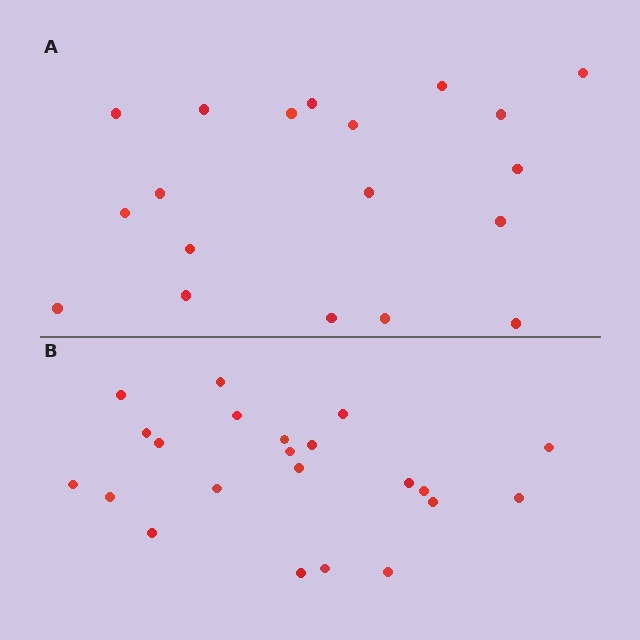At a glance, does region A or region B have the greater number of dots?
Region B (the bottom region) has more dots.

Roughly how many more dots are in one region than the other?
Region B has just a few more — roughly 2 or 3 more dots than region A.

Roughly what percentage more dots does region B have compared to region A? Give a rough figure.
About 15% more.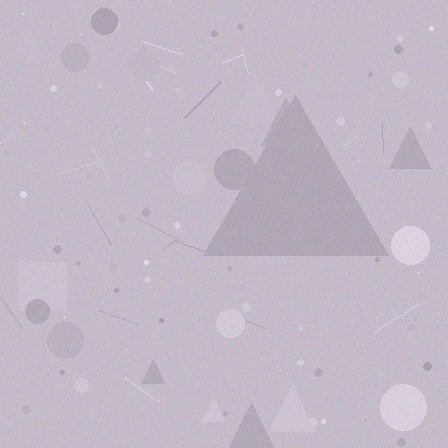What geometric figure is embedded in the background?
A triangle is embedded in the background.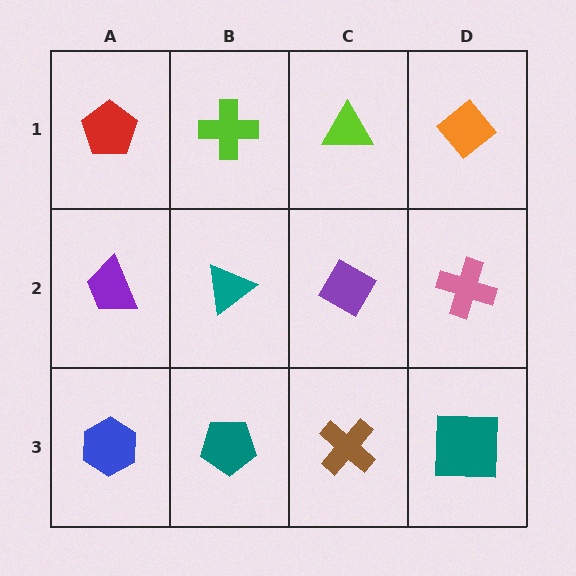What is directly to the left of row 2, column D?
A purple diamond.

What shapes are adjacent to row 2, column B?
A lime cross (row 1, column B), a teal pentagon (row 3, column B), a purple trapezoid (row 2, column A), a purple diamond (row 2, column C).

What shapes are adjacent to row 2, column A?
A red pentagon (row 1, column A), a blue hexagon (row 3, column A), a teal triangle (row 2, column B).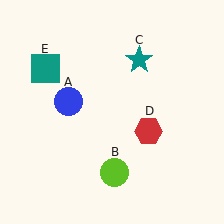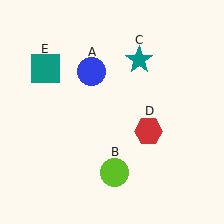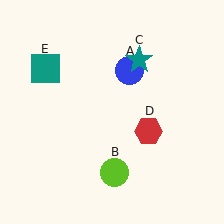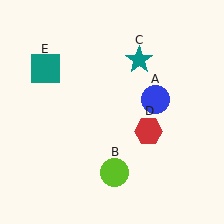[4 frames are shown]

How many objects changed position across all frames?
1 object changed position: blue circle (object A).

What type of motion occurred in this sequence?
The blue circle (object A) rotated clockwise around the center of the scene.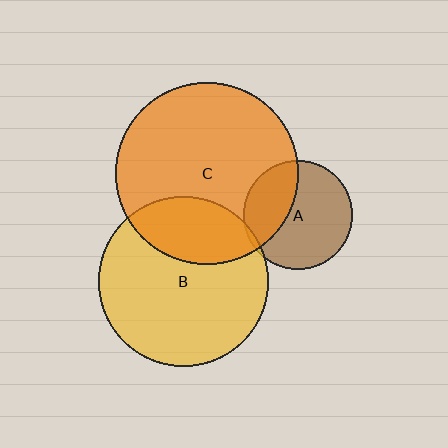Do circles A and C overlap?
Yes.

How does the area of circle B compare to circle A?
Approximately 2.5 times.